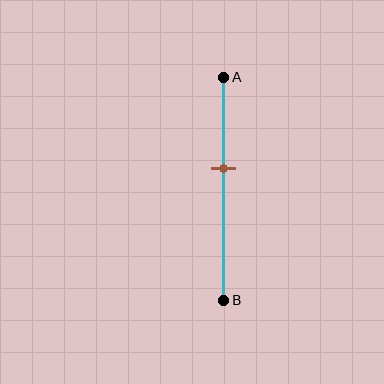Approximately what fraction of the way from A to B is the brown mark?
The brown mark is approximately 40% of the way from A to B.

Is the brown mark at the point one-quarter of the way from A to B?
No, the mark is at about 40% from A, not at the 25% one-quarter point.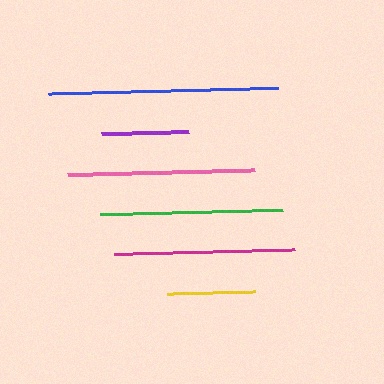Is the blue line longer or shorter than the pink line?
The blue line is longer than the pink line.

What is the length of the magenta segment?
The magenta segment is approximately 180 pixels long.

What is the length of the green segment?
The green segment is approximately 183 pixels long.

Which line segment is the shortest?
The purple line is the shortest at approximately 88 pixels.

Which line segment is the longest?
The blue line is the longest at approximately 230 pixels.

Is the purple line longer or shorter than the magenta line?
The magenta line is longer than the purple line.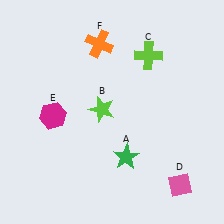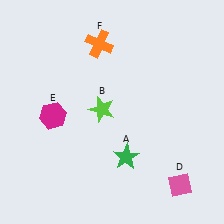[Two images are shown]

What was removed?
The lime cross (C) was removed in Image 2.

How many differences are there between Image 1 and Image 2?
There is 1 difference between the two images.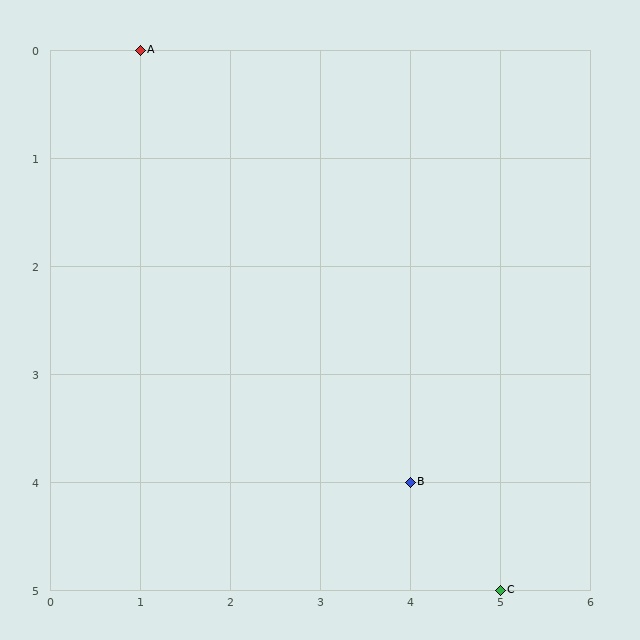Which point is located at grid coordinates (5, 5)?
Point C is at (5, 5).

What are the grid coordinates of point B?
Point B is at grid coordinates (4, 4).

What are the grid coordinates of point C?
Point C is at grid coordinates (5, 5).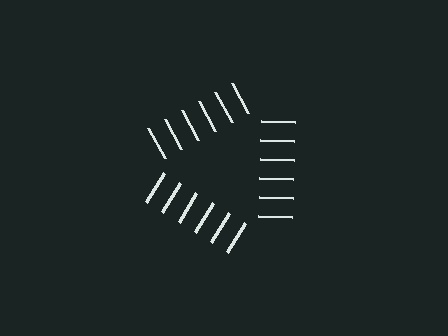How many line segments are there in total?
18 — 6 along each of the 3 edges.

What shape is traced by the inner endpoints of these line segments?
An illusory triangle — the line segments terminate on its edges but no continuous stroke is drawn.